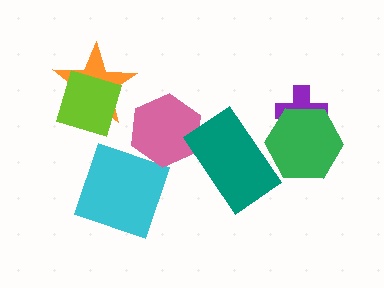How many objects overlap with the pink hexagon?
1 object overlaps with the pink hexagon.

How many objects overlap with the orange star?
1 object overlaps with the orange star.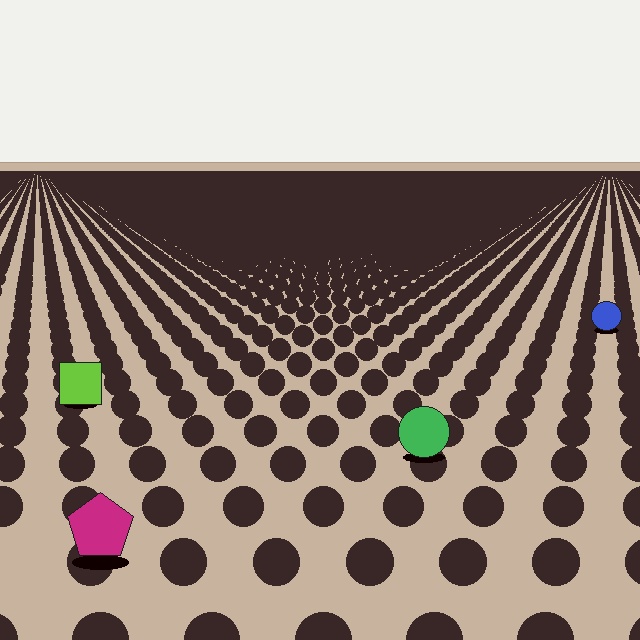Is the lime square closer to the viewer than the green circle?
No. The green circle is closer — you can tell from the texture gradient: the ground texture is coarser near it.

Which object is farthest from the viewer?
The blue circle is farthest from the viewer. It appears smaller and the ground texture around it is denser.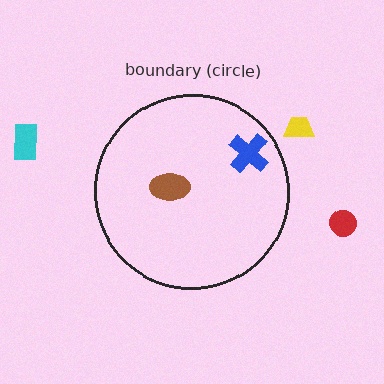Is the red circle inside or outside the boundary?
Outside.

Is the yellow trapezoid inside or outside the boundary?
Outside.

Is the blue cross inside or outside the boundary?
Inside.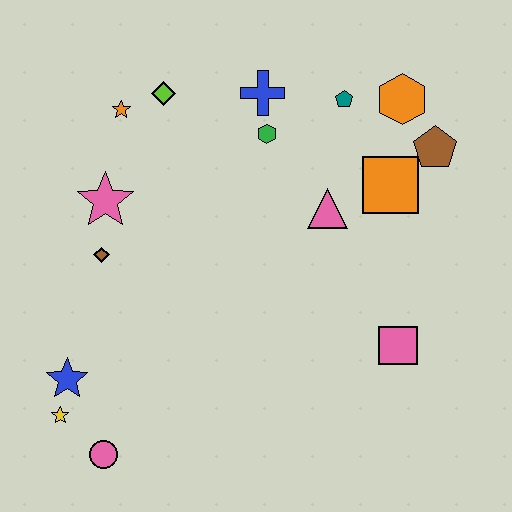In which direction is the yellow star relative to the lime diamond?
The yellow star is below the lime diamond.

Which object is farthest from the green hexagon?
The pink circle is farthest from the green hexagon.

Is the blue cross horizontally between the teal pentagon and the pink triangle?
No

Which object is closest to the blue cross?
The green hexagon is closest to the blue cross.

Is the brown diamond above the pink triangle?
No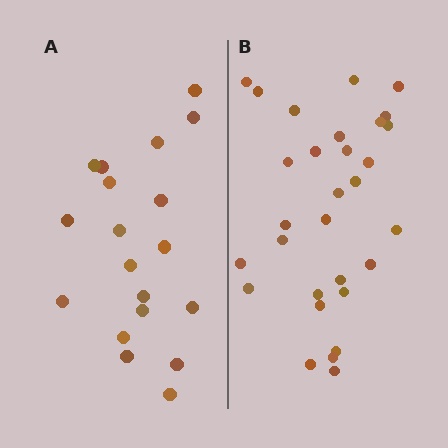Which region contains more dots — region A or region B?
Region B (the right region) has more dots.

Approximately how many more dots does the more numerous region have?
Region B has roughly 12 or so more dots than region A.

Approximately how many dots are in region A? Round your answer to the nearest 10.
About 20 dots. (The exact count is 19, which rounds to 20.)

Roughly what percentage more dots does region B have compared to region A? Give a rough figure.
About 60% more.